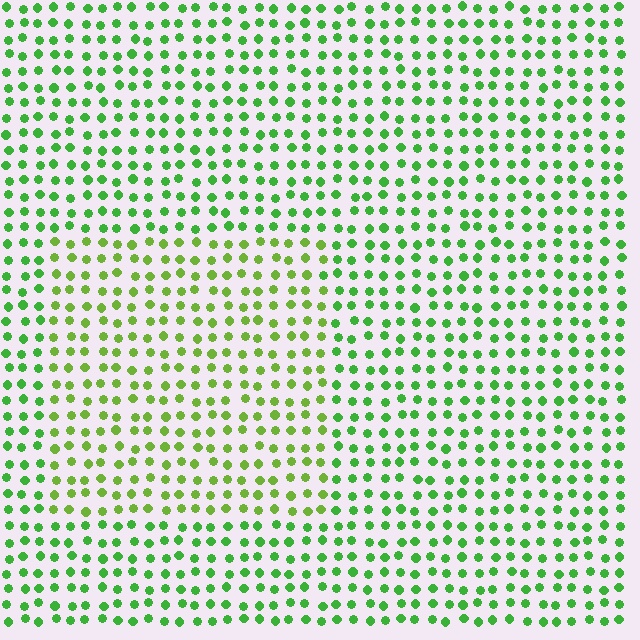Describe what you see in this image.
The image is filled with small green elements in a uniform arrangement. A rectangle-shaped region is visible where the elements are tinted to a slightly different hue, forming a subtle color boundary.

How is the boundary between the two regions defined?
The boundary is defined purely by a slight shift in hue (about 25 degrees). Spacing, size, and orientation are identical on both sides.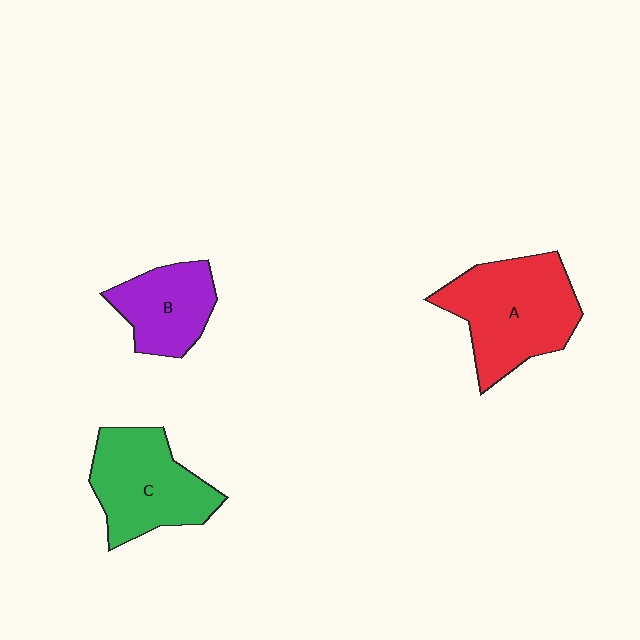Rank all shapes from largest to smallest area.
From largest to smallest: A (red), C (green), B (purple).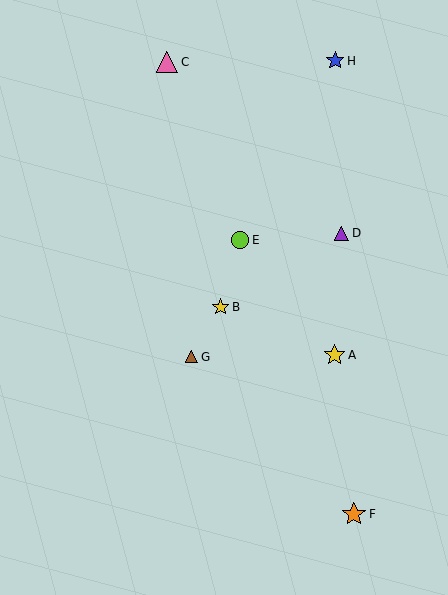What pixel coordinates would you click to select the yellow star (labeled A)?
Click at (335, 355) to select the yellow star A.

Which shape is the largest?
The orange star (labeled F) is the largest.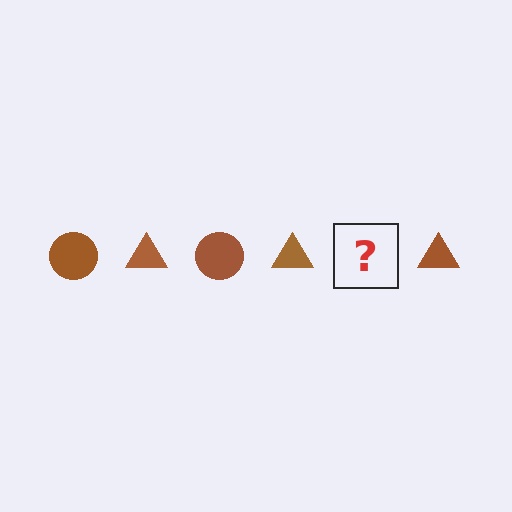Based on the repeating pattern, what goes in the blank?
The blank should be a brown circle.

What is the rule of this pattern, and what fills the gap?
The rule is that the pattern cycles through circle, triangle shapes in brown. The gap should be filled with a brown circle.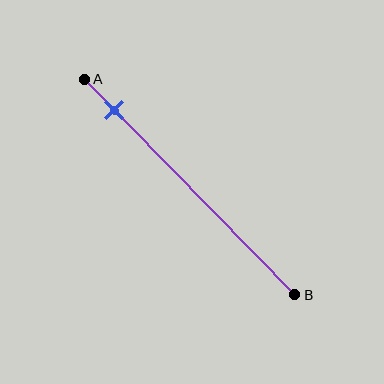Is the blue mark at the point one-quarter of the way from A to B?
No, the mark is at about 15% from A, not at the 25% one-quarter point.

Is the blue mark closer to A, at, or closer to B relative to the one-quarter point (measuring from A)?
The blue mark is closer to point A than the one-quarter point of segment AB.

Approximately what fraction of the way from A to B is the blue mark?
The blue mark is approximately 15% of the way from A to B.